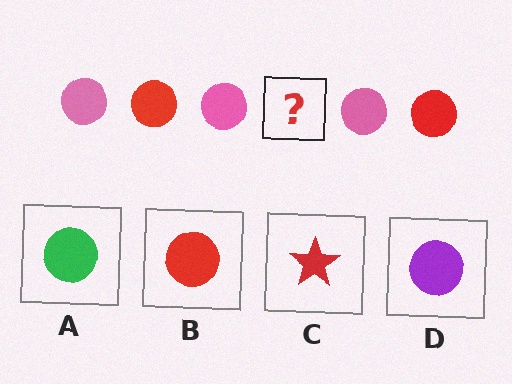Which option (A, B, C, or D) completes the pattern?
B.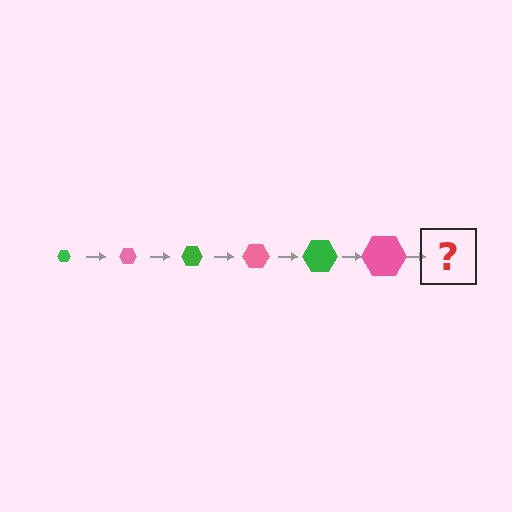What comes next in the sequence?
The next element should be a green hexagon, larger than the previous one.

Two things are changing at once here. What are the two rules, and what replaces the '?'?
The two rules are that the hexagon grows larger each step and the color cycles through green and pink. The '?' should be a green hexagon, larger than the previous one.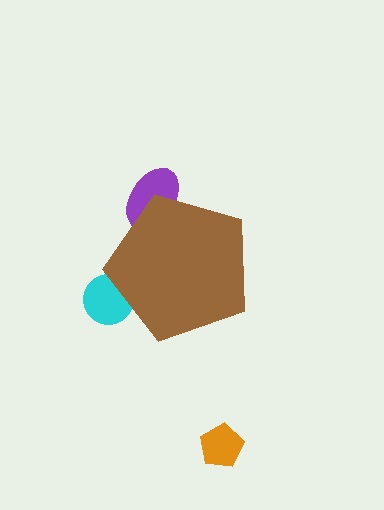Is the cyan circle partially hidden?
Yes, the cyan circle is partially hidden behind the brown pentagon.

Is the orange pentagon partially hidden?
No, the orange pentagon is fully visible.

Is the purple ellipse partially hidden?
Yes, the purple ellipse is partially hidden behind the brown pentagon.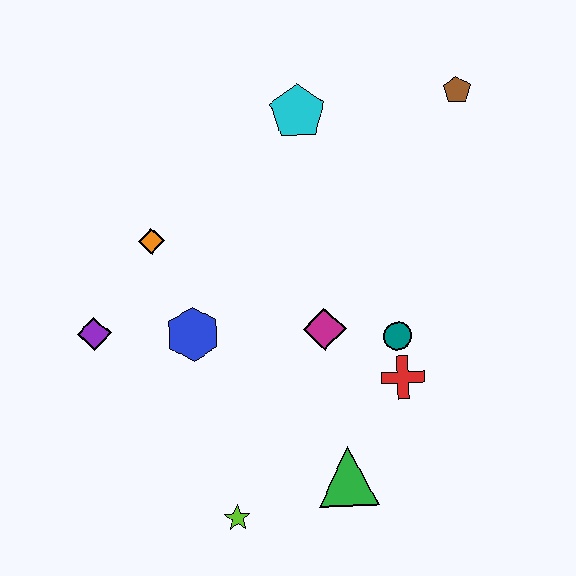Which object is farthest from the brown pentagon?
The lime star is farthest from the brown pentagon.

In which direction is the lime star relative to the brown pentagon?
The lime star is below the brown pentagon.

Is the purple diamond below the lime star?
No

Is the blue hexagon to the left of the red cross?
Yes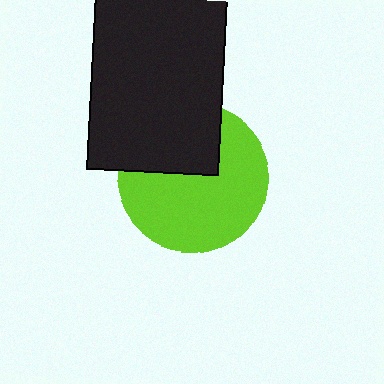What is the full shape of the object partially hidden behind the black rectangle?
The partially hidden object is a lime circle.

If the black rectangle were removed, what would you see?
You would see the complete lime circle.